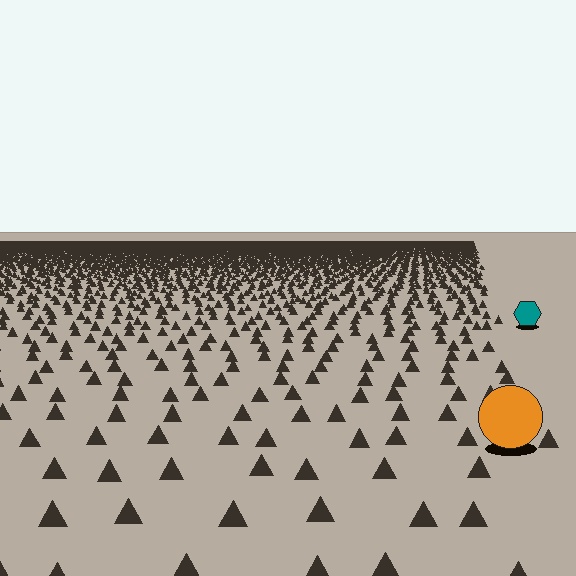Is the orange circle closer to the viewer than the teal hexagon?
Yes. The orange circle is closer — you can tell from the texture gradient: the ground texture is coarser near it.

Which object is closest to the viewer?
The orange circle is closest. The texture marks near it are larger and more spread out.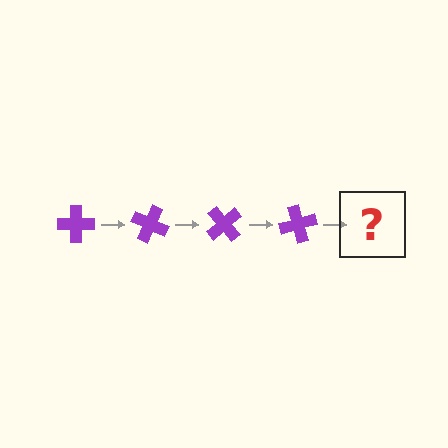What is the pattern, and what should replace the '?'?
The pattern is that the cross rotates 25 degrees each step. The '?' should be a purple cross rotated 100 degrees.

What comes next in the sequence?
The next element should be a purple cross rotated 100 degrees.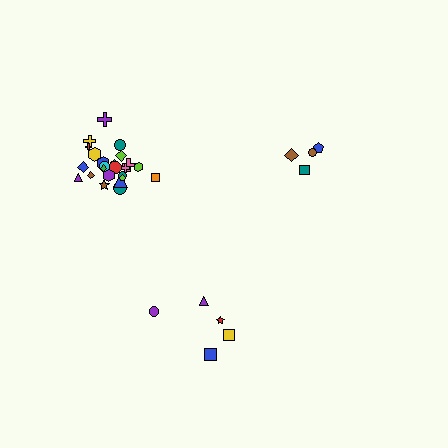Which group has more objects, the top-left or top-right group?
The top-left group.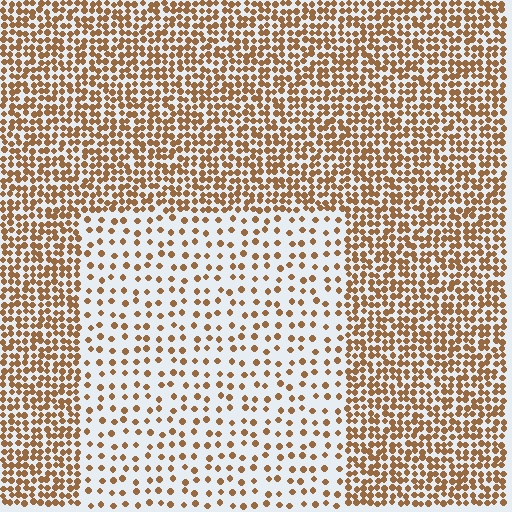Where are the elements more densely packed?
The elements are more densely packed outside the rectangle boundary.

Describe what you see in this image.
The image contains small brown elements arranged at two different densities. A rectangle-shaped region is visible where the elements are less densely packed than the surrounding area.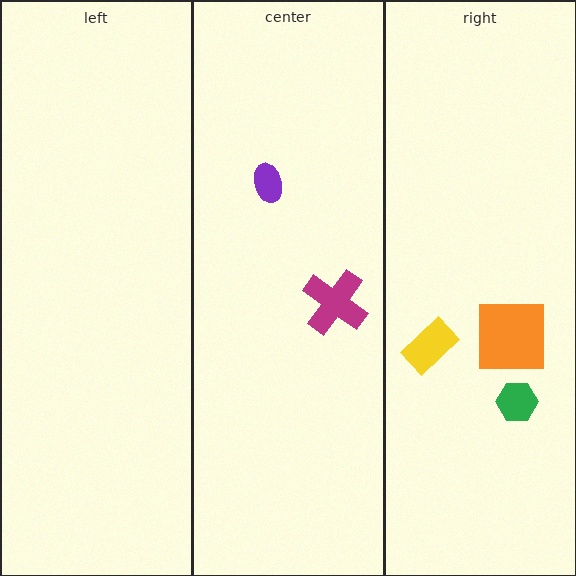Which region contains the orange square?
The right region.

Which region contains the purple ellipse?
The center region.